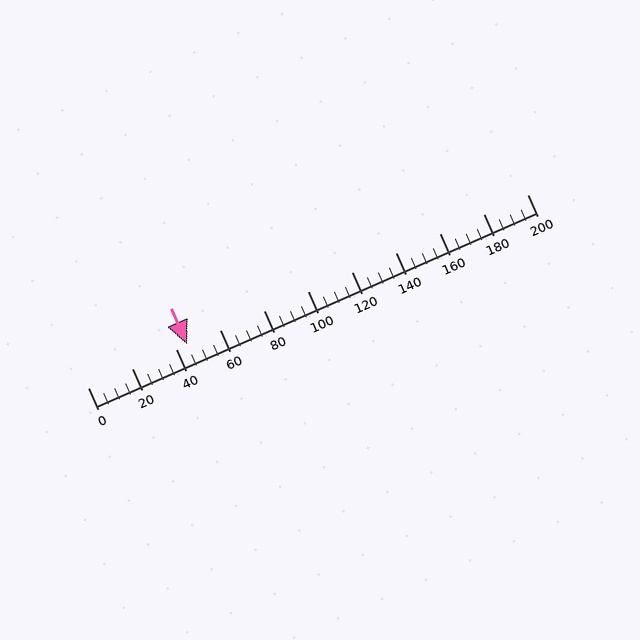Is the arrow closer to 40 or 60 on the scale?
The arrow is closer to 40.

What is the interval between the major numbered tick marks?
The major tick marks are spaced 20 units apart.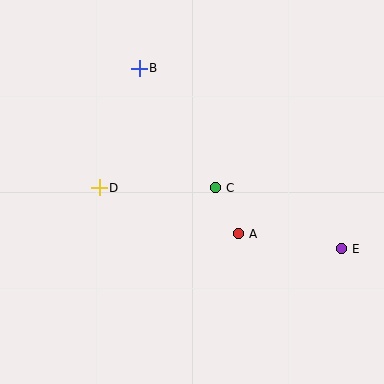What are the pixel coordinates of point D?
Point D is at (99, 188).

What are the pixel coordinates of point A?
Point A is at (239, 234).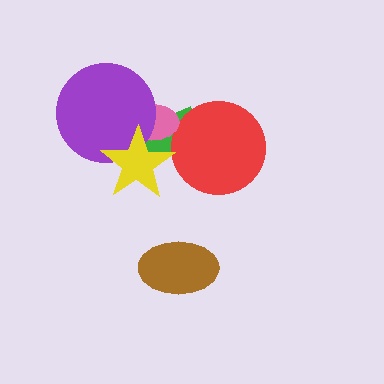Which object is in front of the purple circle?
The yellow star is in front of the purple circle.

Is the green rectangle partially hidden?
Yes, it is partially covered by another shape.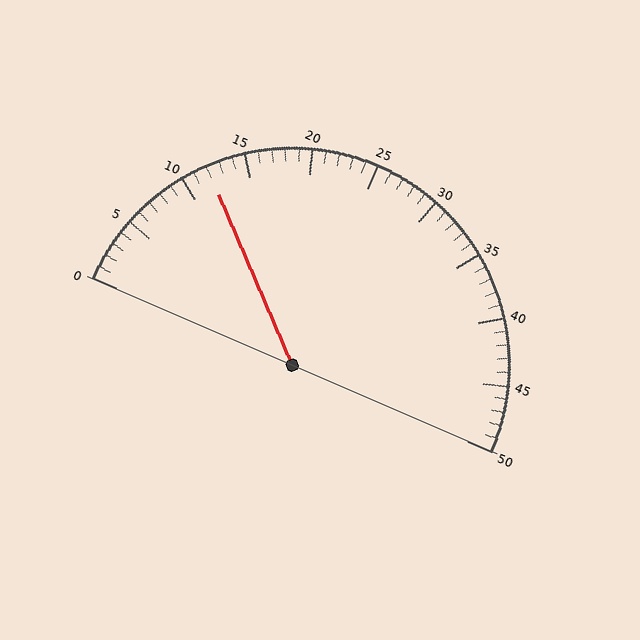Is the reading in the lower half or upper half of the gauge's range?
The reading is in the lower half of the range (0 to 50).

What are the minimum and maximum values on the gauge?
The gauge ranges from 0 to 50.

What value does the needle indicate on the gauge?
The needle indicates approximately 12.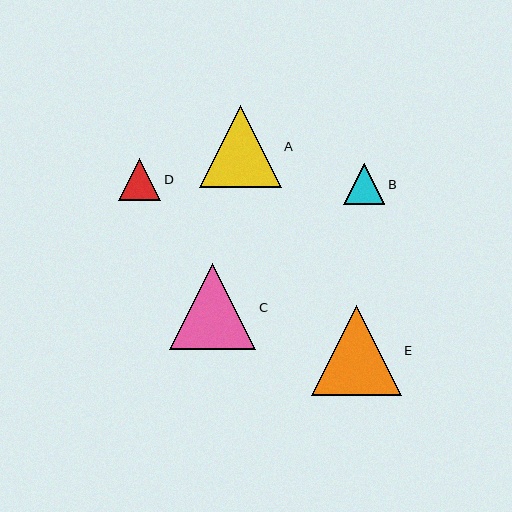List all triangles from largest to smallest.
From largest to smallest: E, C, A, D, B.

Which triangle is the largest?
Triangle E is the largest with a size of approximately 90 pixels.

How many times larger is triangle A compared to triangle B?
Triangle A is approximately 2.0 times the size of triangle B.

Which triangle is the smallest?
Triangle B is the smallest with a size of approximately 41 pixels.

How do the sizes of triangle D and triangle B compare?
Triangle D and triangle B are approximately the same size.